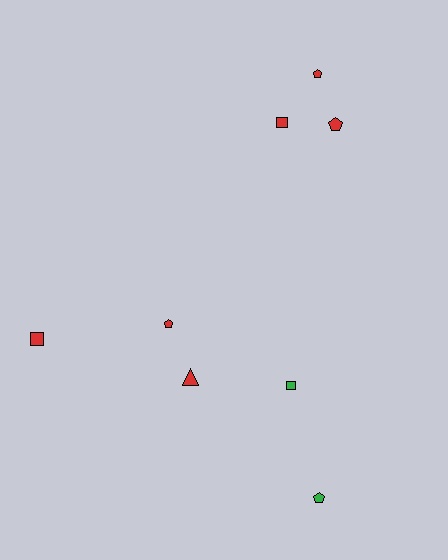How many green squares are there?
There is 1 green square.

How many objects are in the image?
There are 8 objects.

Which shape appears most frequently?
Pentagon, with 4 objects.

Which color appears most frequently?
Red, with 6 objects.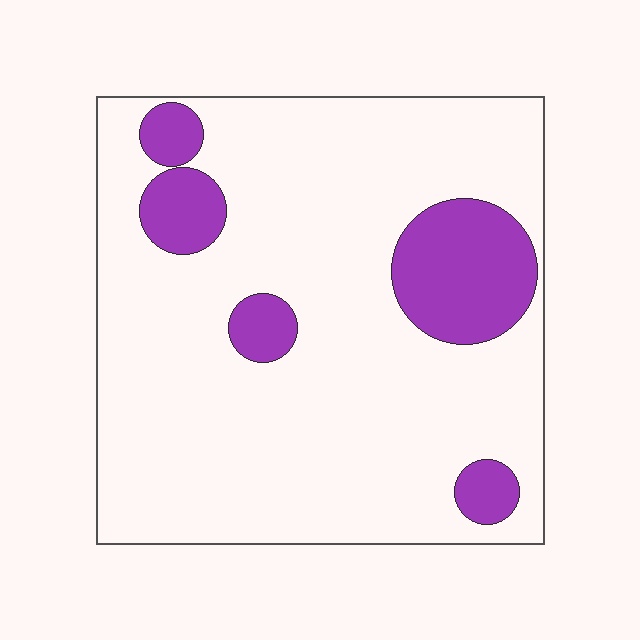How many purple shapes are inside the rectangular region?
5.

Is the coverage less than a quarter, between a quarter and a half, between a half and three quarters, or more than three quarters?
Less than a quarter.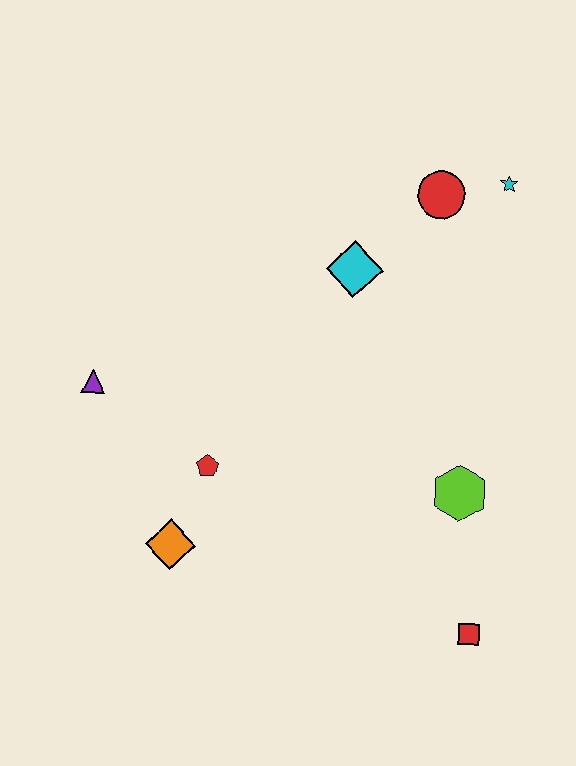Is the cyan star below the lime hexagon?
No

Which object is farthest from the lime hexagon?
The purple triangle is farthest from the lime hexagon.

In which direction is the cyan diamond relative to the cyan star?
The cyan diamond is to the left of the cyan star.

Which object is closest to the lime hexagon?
The red square is closest to the lime hexagon.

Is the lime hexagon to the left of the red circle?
No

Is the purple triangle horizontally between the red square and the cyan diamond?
No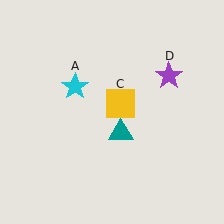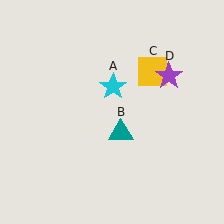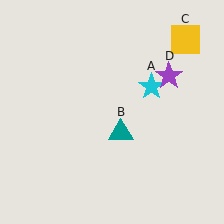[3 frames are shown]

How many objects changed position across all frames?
2 objects changed position: cyan star (object A), yellow square (object C).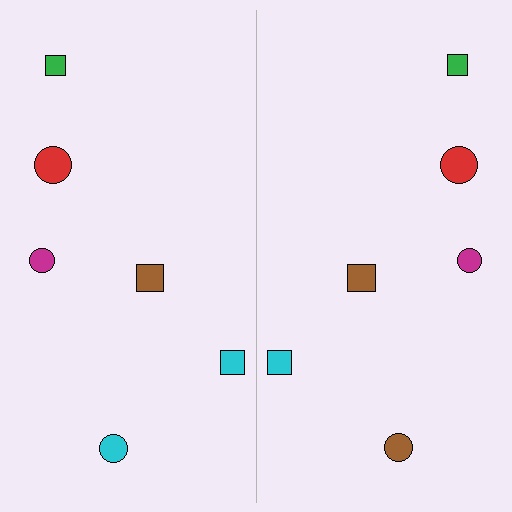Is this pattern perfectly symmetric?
No, the pattern is not perfectly symmetric. The brown circle on the right side breaks the symmetry — its mirror counterpart is cyan.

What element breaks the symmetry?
The brown circle on the right side breaks the symmetry — its mirror counterpart is cyan.